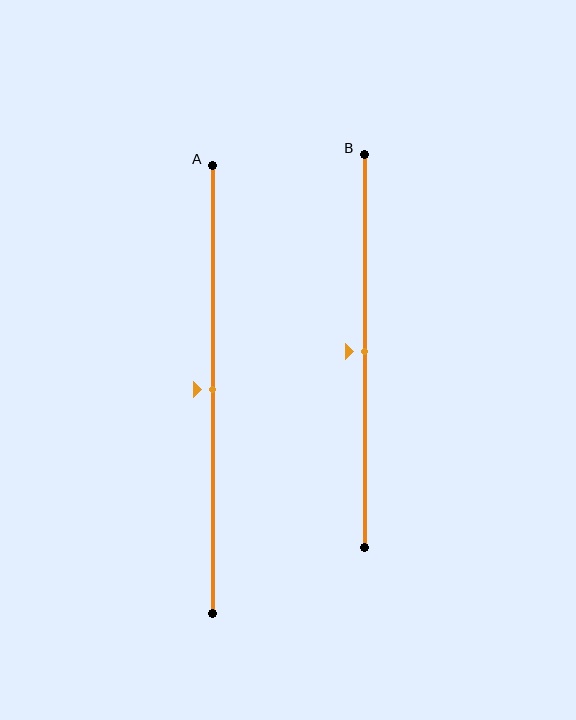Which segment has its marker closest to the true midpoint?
Segment A has its marker closest to the true midpoint.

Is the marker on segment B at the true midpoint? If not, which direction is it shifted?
Yes, the marker on segment B is at the true midpoint.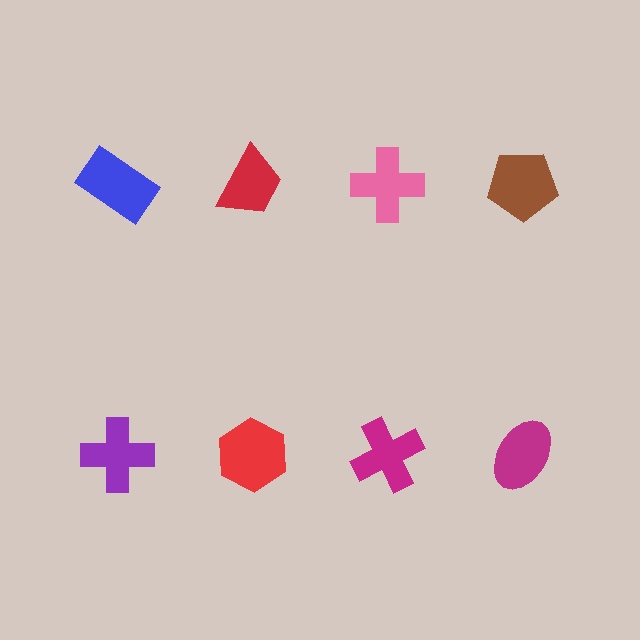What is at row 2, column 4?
A magenta ellipse.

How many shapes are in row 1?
4 shapes.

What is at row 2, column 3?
A magenta cross.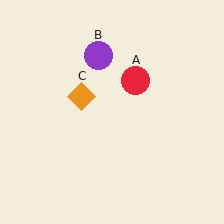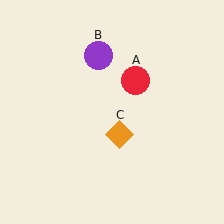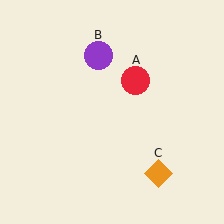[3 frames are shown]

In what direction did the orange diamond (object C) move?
The orange diamond (object C) moved down and to the right.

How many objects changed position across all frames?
1 object changed position: orange diamond (object C).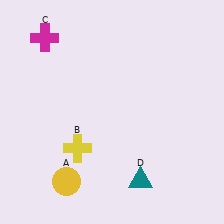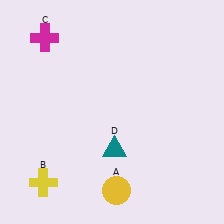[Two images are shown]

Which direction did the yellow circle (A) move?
The yellow circle (A) moved right.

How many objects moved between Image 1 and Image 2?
3 objects moved between the two images.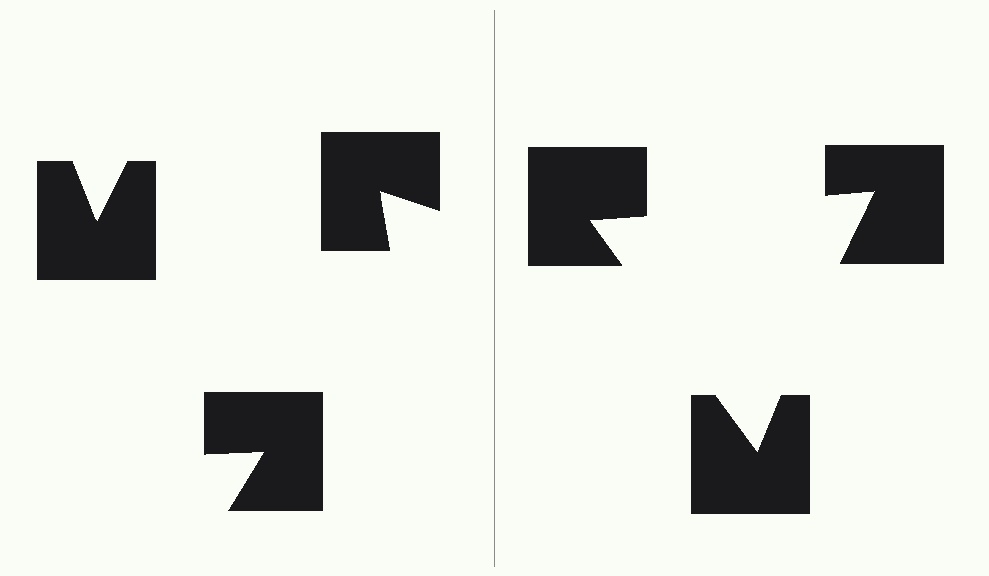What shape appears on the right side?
An illusory triangle.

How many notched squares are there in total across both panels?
6 — 3 on each side.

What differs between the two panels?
The notched squares are positioned identically on both sides; only the wedge orientations differ. On the right they align to a triangle; on the left they are misaligned.